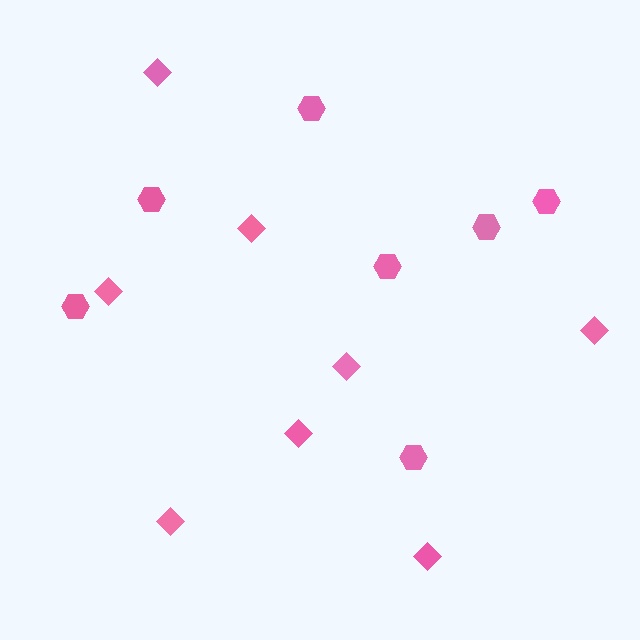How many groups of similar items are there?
There are 2 groups: one group of hexagons (7) and one group of diamonds (8).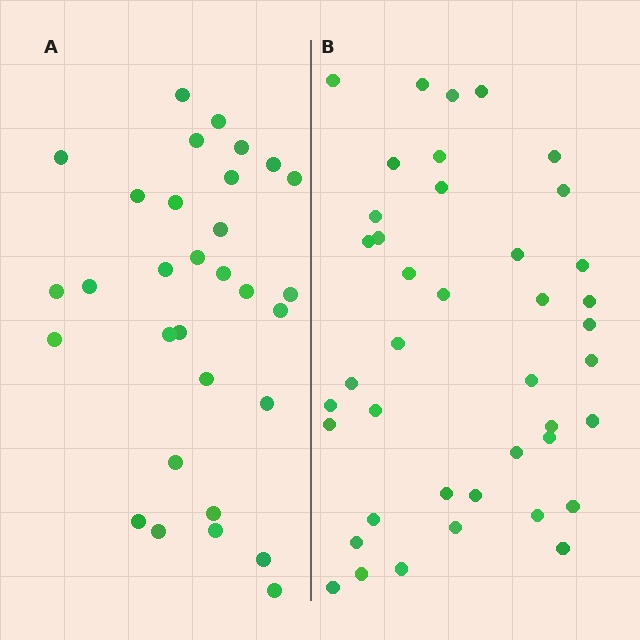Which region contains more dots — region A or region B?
Region B (the right region) has more dots.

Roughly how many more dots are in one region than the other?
Region B has roughly 10 or so more dots than region A.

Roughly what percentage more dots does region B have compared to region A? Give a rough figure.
About 30% more.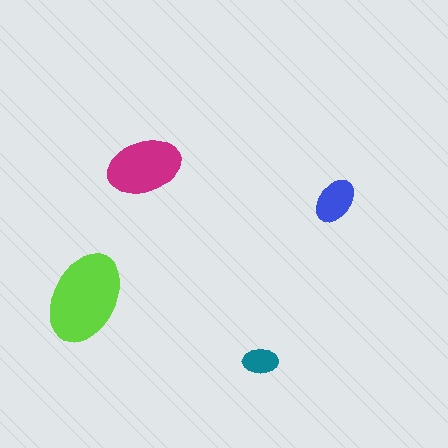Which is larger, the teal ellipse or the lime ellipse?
The lime one.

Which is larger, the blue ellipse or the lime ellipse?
The lime one.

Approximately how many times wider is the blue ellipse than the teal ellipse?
About 1.5 times wider.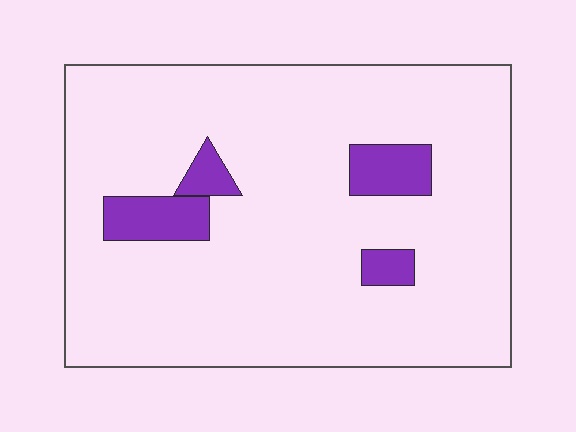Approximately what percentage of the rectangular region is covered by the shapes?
Approximately 10%.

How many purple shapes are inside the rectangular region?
4.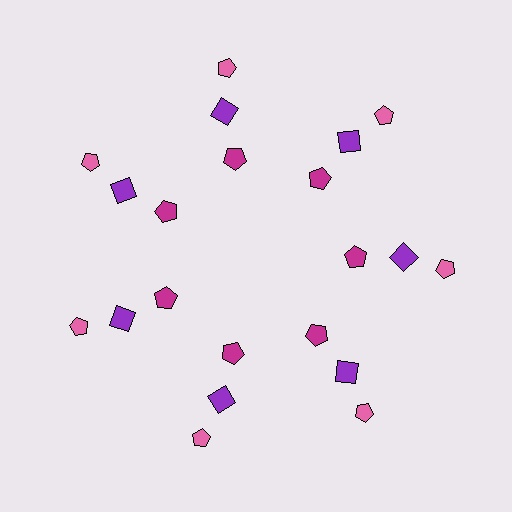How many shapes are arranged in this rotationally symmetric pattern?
There are 21 shapes, arranged in 7 groups of 3.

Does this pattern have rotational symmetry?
Yes, this pattern has 7-fold rotational symmetry. It looks the same after rotating 51 degrees around the center.